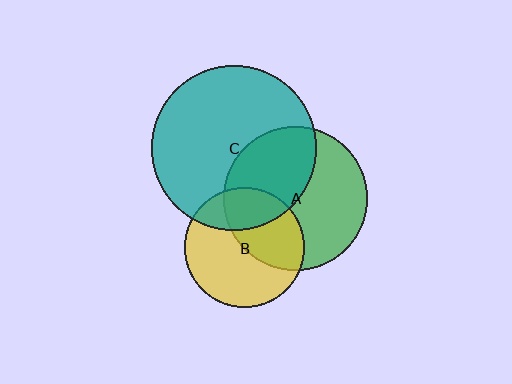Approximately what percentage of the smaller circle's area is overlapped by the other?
Approximately 45%.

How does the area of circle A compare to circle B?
Approximately 1.4 times.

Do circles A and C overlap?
Yes.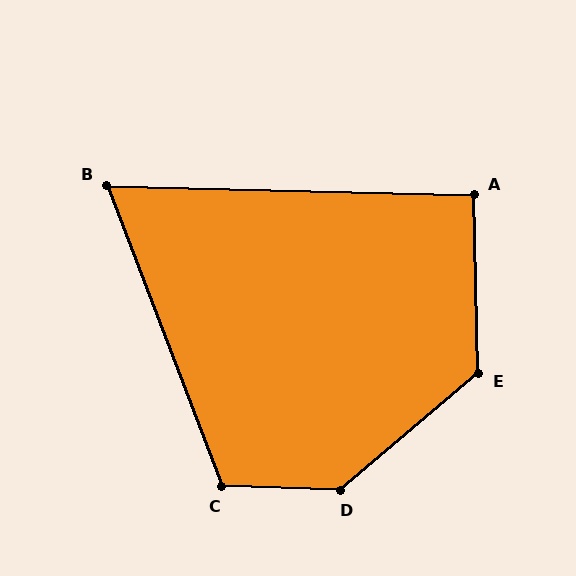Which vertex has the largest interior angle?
D, at approximately 138 degrees.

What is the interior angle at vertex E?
Approximately 129 degrees (obtuse).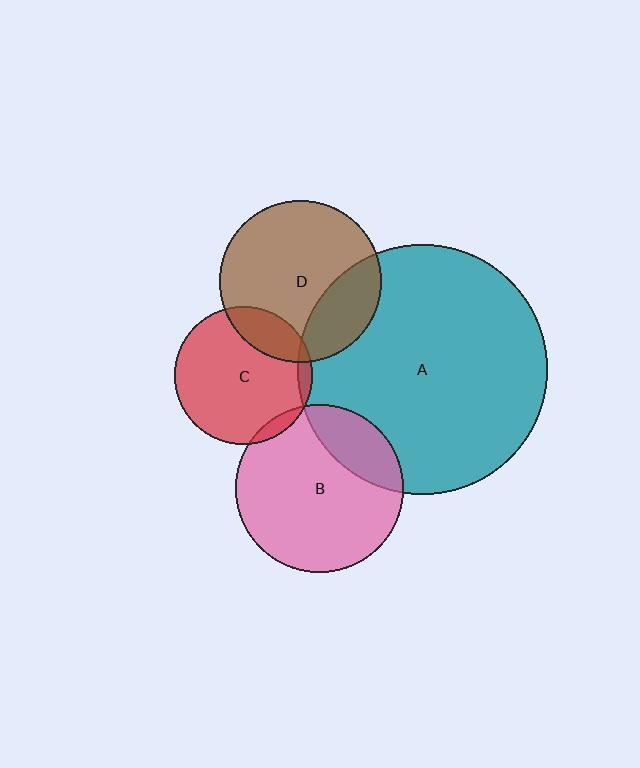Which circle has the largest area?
Circle A (teal).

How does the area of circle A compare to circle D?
Approximately 2.4 times.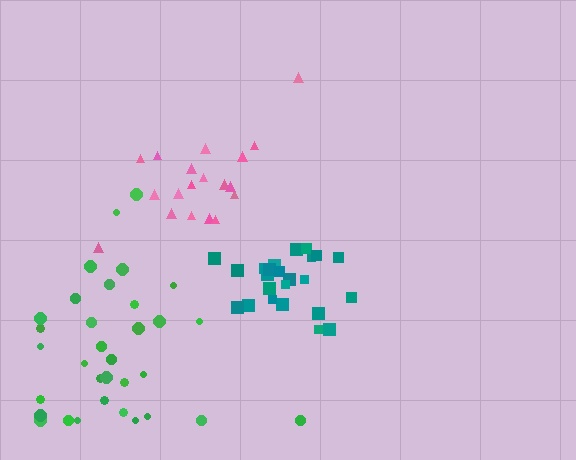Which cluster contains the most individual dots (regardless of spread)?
Green (35).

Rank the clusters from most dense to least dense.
teal, pink, green.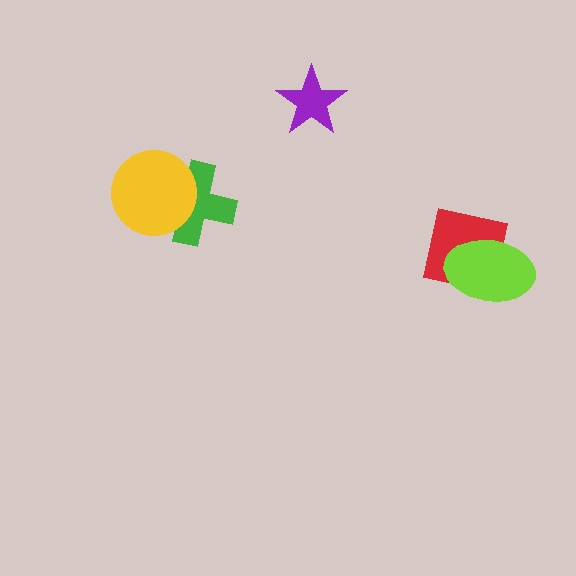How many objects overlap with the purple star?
0 objects overlap with the purple star.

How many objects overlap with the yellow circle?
1 object overlaps with the yellow circle.